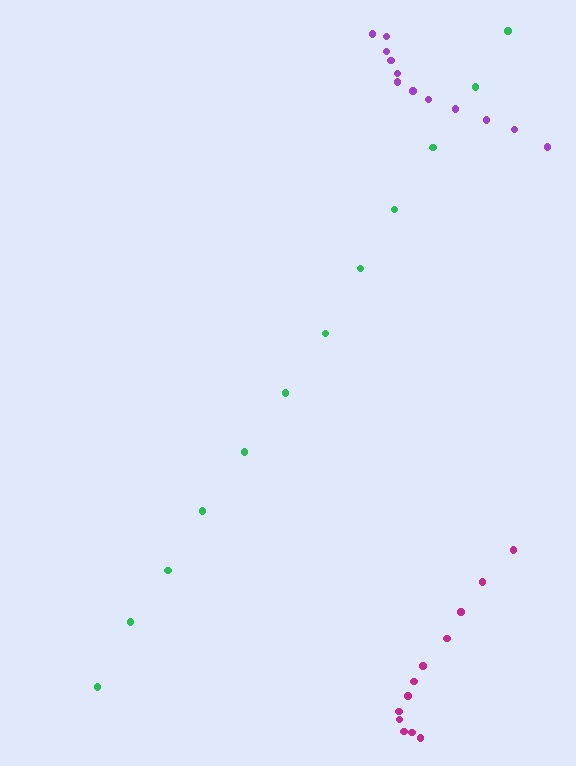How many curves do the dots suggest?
There are 3 distinct paths.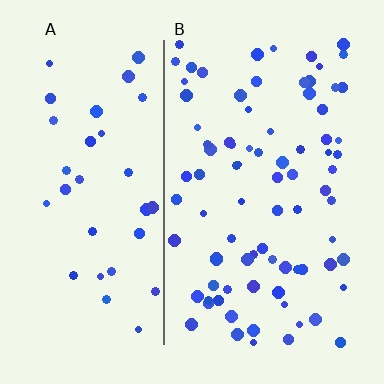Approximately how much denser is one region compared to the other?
Approximately 2.3× — region B over region A.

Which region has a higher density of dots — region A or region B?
B (the right).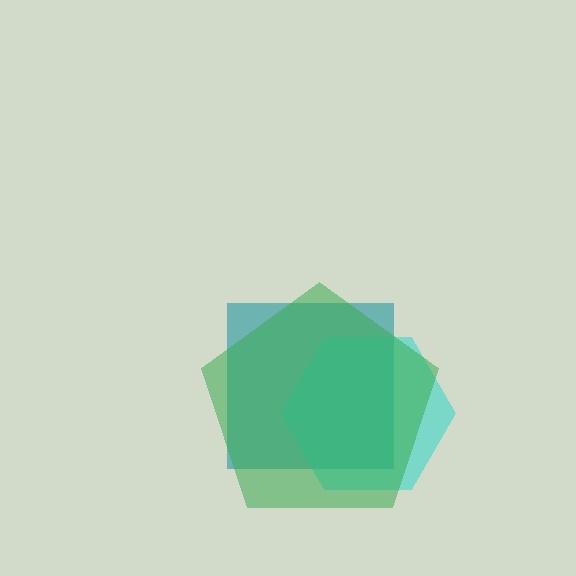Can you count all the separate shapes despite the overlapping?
Yes, there are 3 separate shapes.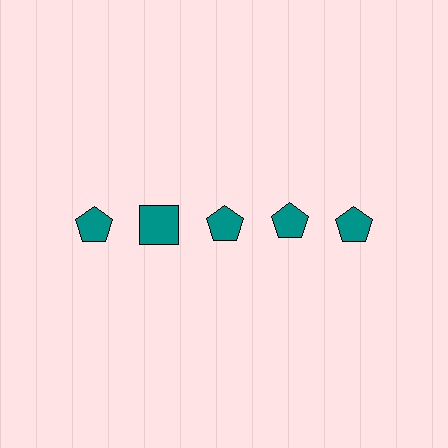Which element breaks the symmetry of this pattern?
The teal square in the top row, second from left column breaks the symmetry. All other shapes are teal pentagons.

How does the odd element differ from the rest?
It has a different shape: square instead of pentagon.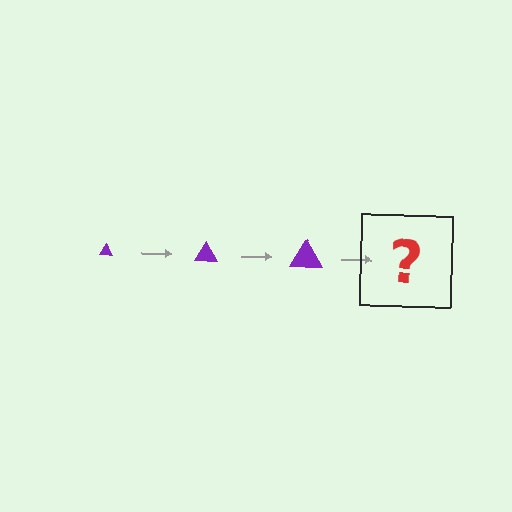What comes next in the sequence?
The next element should be a purple triangle, larger than the previous one.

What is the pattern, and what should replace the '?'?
The pattern is that the triangle gets progressively larger each step. The '?' should be a purple triangle, larger than the previous one.